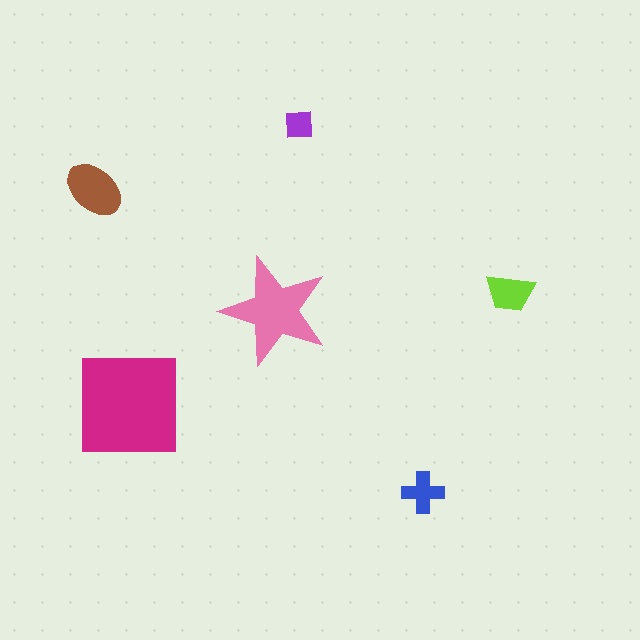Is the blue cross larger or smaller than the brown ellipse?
Smaller.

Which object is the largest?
The magenta square.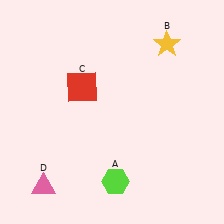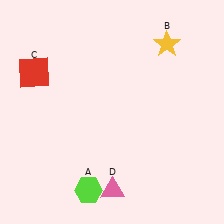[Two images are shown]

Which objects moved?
The objects that moved are: the lime hexagon (A), the red square (C), the pink triangle (D).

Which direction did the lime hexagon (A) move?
The lime hexagon (A) moved left.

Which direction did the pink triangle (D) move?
The pink triangle (D) moved right.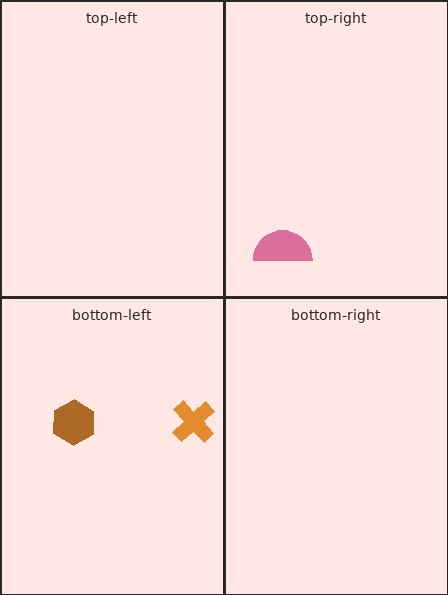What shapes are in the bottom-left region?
The orange cross, the brown hexagon.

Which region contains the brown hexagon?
The bottom-left region.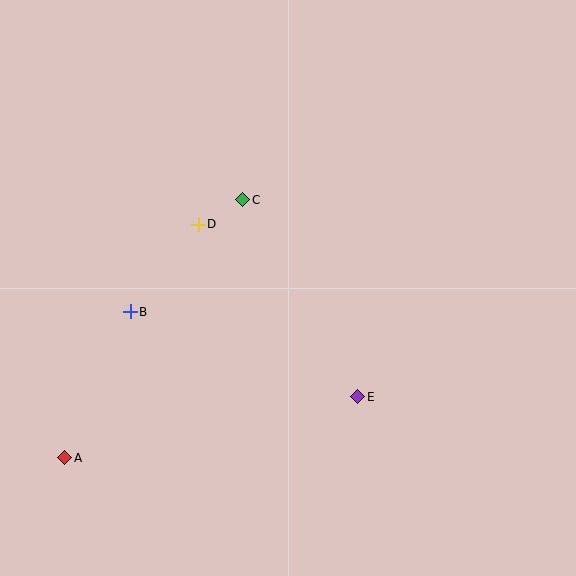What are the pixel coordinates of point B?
Point B is at (130, 312).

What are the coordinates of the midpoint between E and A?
The midpoint between E and A is at (211, 427).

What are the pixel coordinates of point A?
Point A is at (65, 458).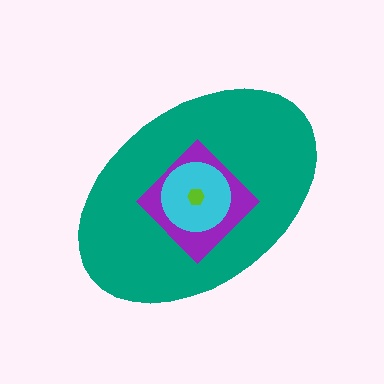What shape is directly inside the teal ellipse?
The purple diamond.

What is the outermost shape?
The teal ellipse.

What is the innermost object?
The lime hexagon.